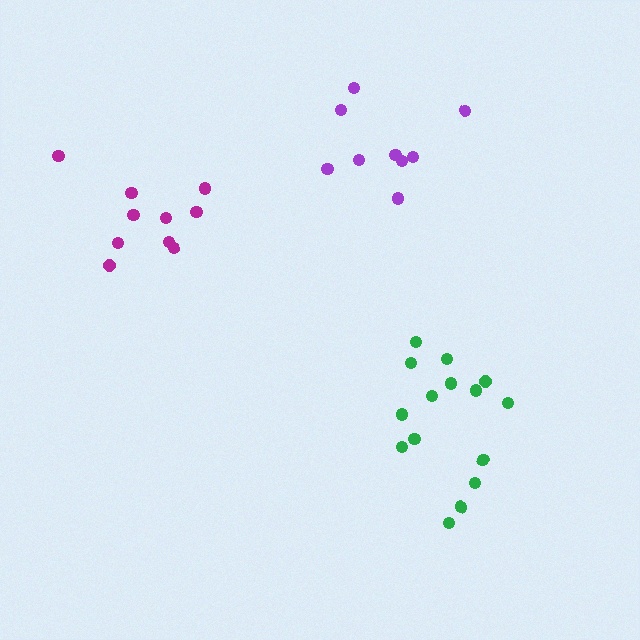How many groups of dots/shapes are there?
There are 3 groups.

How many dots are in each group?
Group 1: 15 dots, Group 2: 10 dots, Group 3: 9 dots (34 total).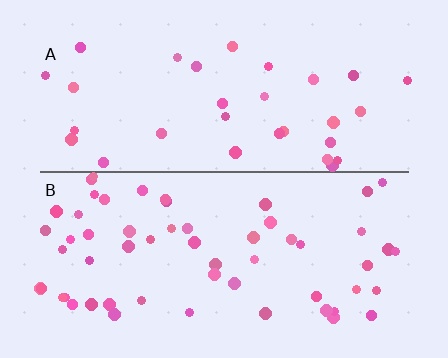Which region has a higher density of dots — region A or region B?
B (the bottom).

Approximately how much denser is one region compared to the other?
Approximately 1.8× — region B over region A.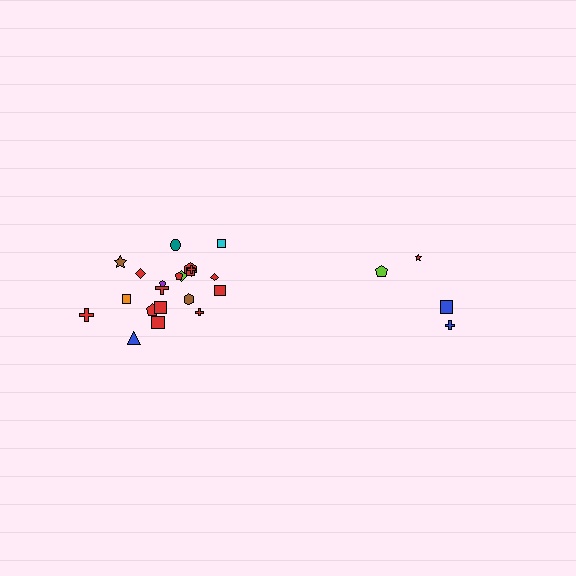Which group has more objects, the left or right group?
The left group.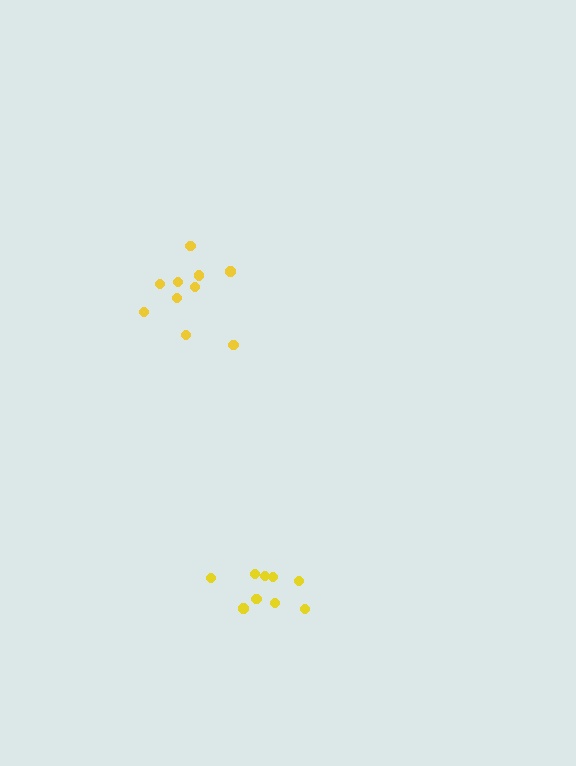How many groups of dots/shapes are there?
There are 2 groups.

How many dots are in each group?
Group 1: 9 dots, Group 2: 10 dots (19 total).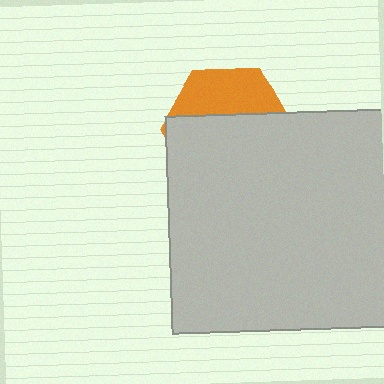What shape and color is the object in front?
The object in front is a light gray square.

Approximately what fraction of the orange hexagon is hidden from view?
Roughly 63% of the orange hexagon is hidden behind the light gray square.